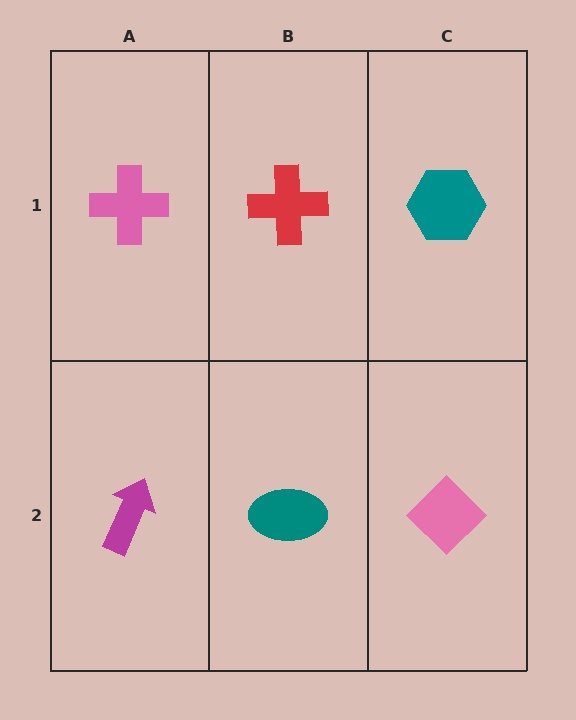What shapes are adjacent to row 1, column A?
A magenta arrow (row 2, column A), a red cross (row 1, column B).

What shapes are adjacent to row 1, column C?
A pink diamond (row 2, column C), a red cross (row 1, column B).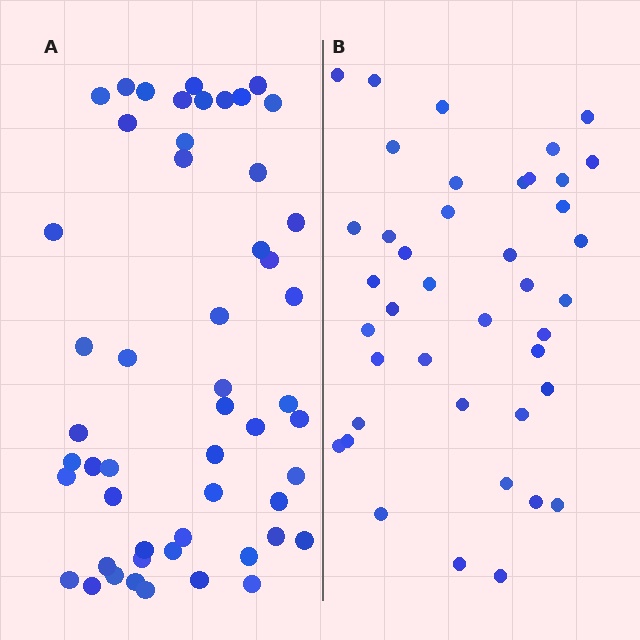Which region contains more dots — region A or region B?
Region A (the left region) has more dots.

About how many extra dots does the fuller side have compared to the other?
Region A has roughly 12 or so more dots than region B.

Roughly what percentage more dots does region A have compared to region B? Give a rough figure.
About 25% more.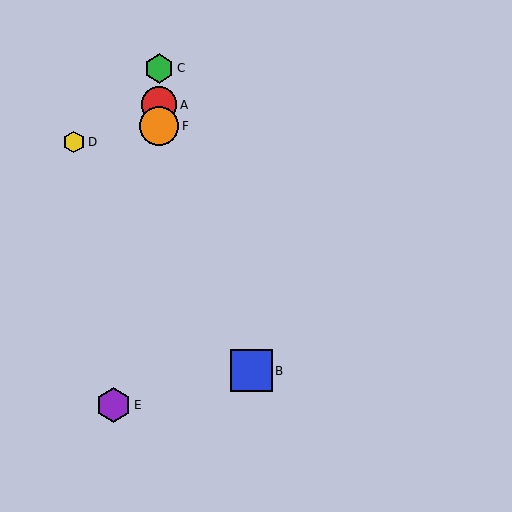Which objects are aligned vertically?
Objects A, C, F are aligned vertically.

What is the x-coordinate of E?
Object E is at x≈113.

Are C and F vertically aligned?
Yes, both are at x≈159.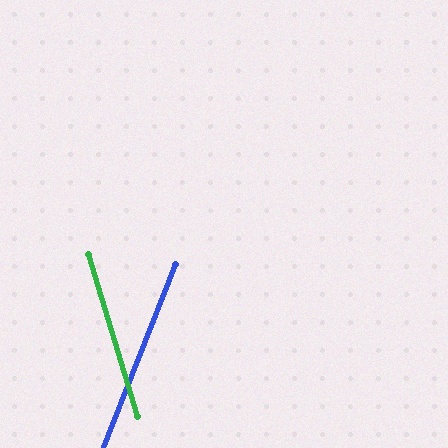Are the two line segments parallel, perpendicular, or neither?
Neither parallel nor perpendicular — they differ by about 39°.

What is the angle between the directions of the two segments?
Approximately 39 degrees.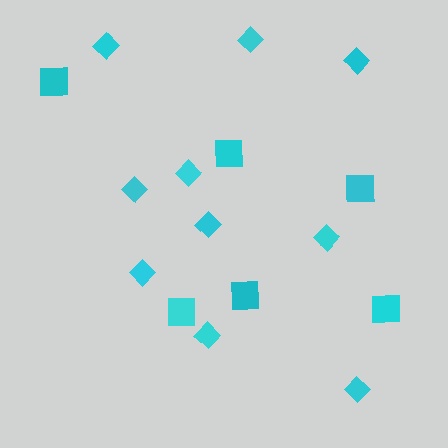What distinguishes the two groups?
There are 2 groups: one group of diamonds (10) and one group of squares (6).